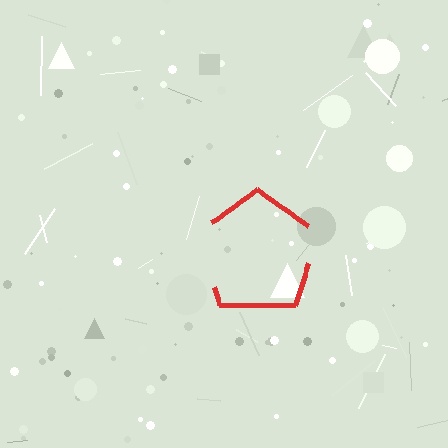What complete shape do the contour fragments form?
The contour fragments form a pentagon.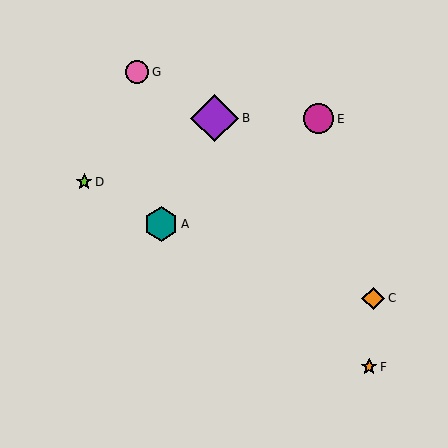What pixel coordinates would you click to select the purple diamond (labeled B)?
Click at (215, 118) to select the purple diamond B.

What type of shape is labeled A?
Shape A is a teal hexagon.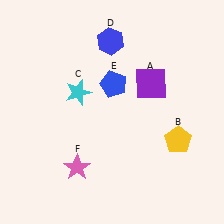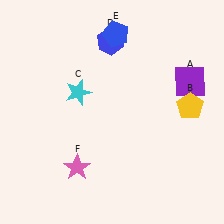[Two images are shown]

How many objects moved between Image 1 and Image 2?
3 objects moved between the two images.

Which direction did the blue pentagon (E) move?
The blue pentagon (E) moved up.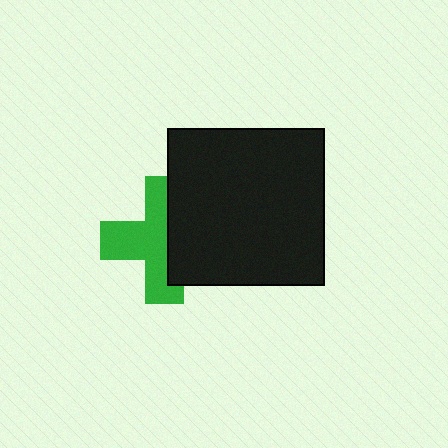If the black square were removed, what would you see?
You would see the complete green cross.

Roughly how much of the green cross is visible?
About half of it is visible (roughly 58%).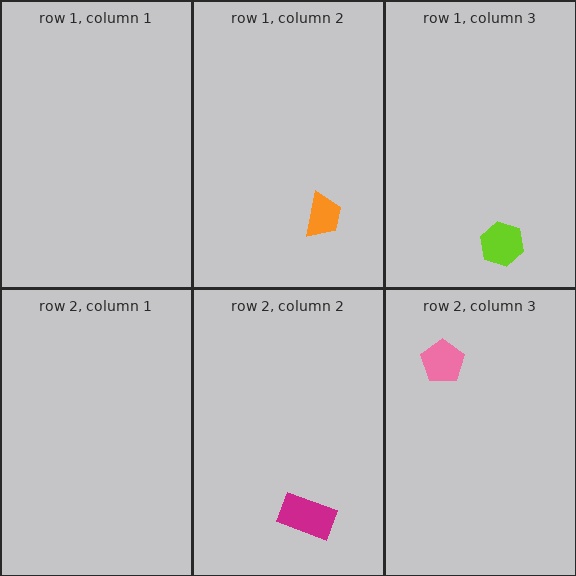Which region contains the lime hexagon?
The row 1, column 3 region.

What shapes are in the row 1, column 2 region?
The orange trapezoid.